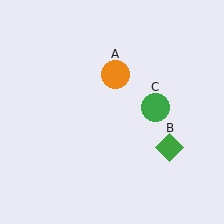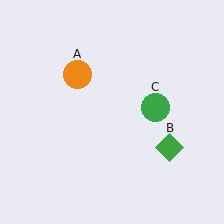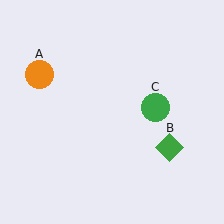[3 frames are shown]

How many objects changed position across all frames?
1 object changed position: orange circle (object A).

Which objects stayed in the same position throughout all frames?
Green diamond (object B) and green circle (object C) remained stationary.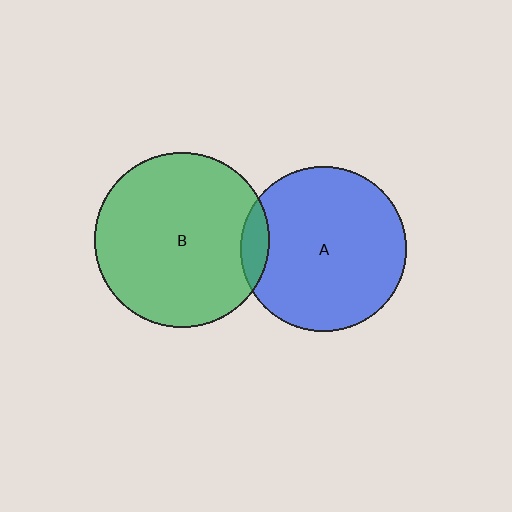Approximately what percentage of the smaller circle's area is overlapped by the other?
Approximately 10%.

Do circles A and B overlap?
Yes.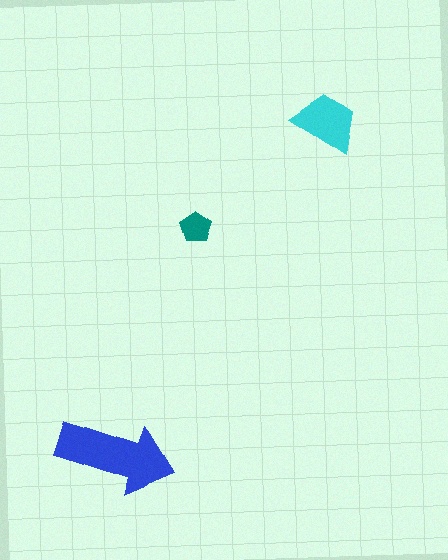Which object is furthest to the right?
The cyan trapezoid is rightmost.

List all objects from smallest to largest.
The teal pentagon, the cyan trapezoid, the blue arrow.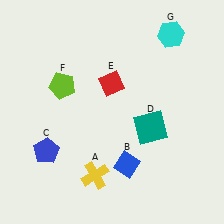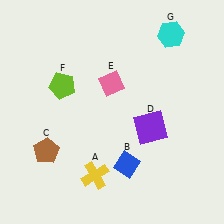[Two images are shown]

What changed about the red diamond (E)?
In Image 1, E is red. In Image 2, it changed to pink.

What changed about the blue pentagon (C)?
In Image 1, C is blue. In Image 2, it changed to brown.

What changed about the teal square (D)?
In Image 1, D is teal. In Image 2, it changed to purple.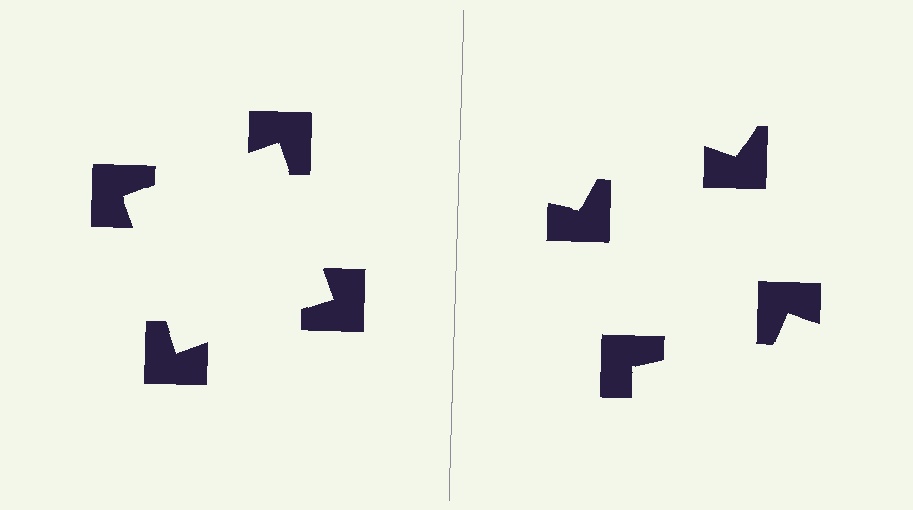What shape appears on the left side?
An illusory square.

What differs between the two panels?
The notched squares are positioned identically on both sides; only the wedge orientations differ. On the left they align to a square; on the right they are misaligned.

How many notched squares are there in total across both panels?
8 — 4 on each side.